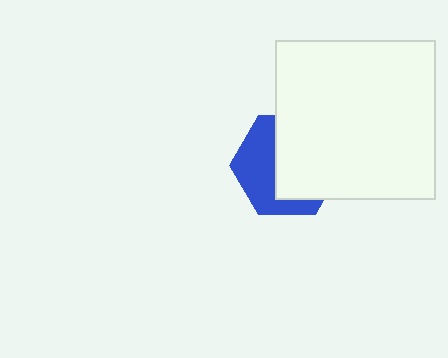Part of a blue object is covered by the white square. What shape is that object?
It is a hexagon.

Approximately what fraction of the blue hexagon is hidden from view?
Roughly 55% of the blue hexagon is hidden behind the white square.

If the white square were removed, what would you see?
You would see the complete blue hexagon.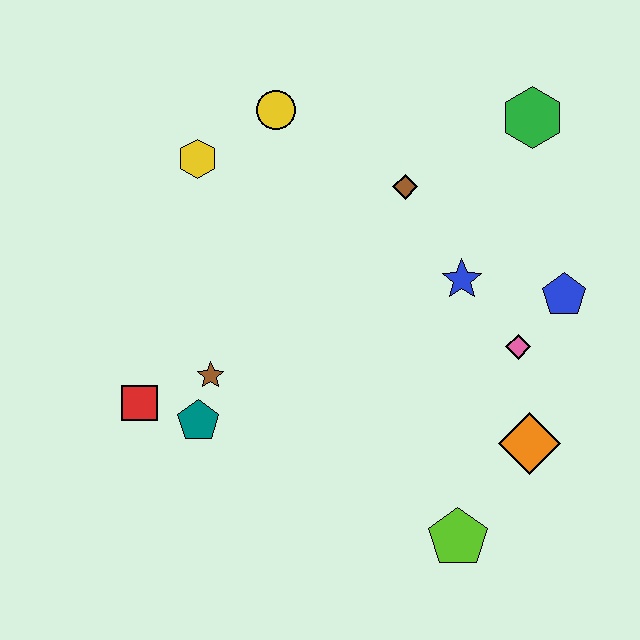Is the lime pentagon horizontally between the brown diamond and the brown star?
No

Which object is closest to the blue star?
The pink diamond is closest to the blue star.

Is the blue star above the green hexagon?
No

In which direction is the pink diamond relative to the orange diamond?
The pink diamond is above the orange diamond.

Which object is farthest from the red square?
The green hexagon is farthest from the red square.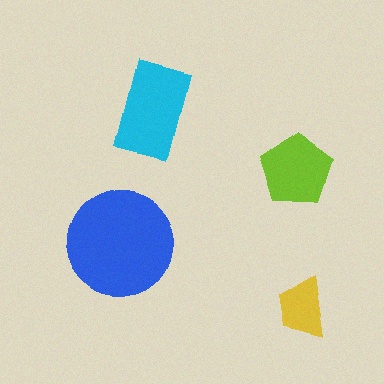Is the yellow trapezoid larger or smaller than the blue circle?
Smaller.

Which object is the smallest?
The yellow trapezoid.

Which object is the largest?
The blue circle.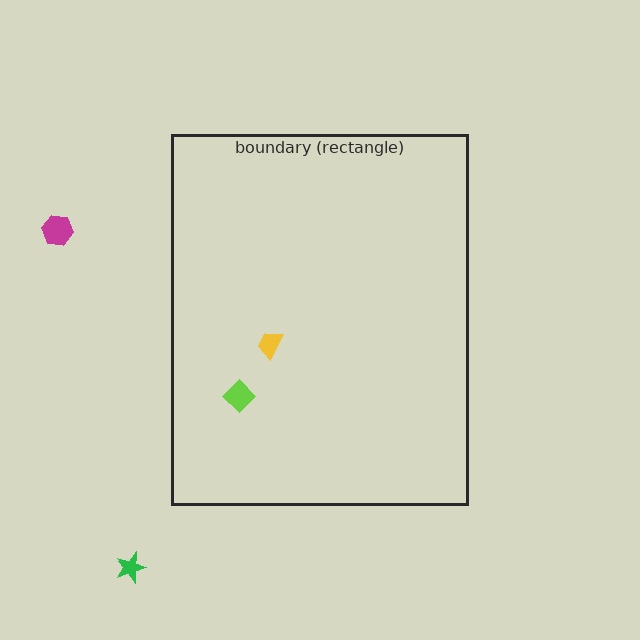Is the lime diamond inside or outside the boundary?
Inside.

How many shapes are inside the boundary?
2 inside, 2 outside.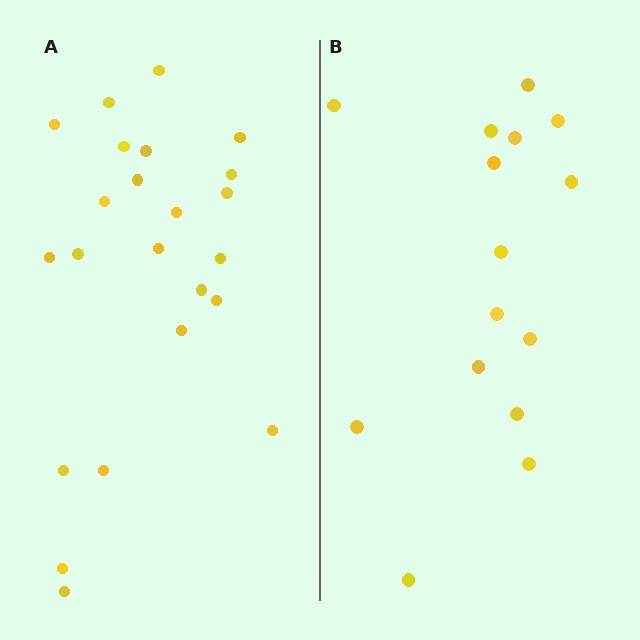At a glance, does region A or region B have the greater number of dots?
Region A (the left region) has more dots.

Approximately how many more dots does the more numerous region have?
Region A has roughly 8 or so more dots than region B.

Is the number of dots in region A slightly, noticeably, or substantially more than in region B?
Region A has substantially more. The ratio is roughly 1.5 to 1.